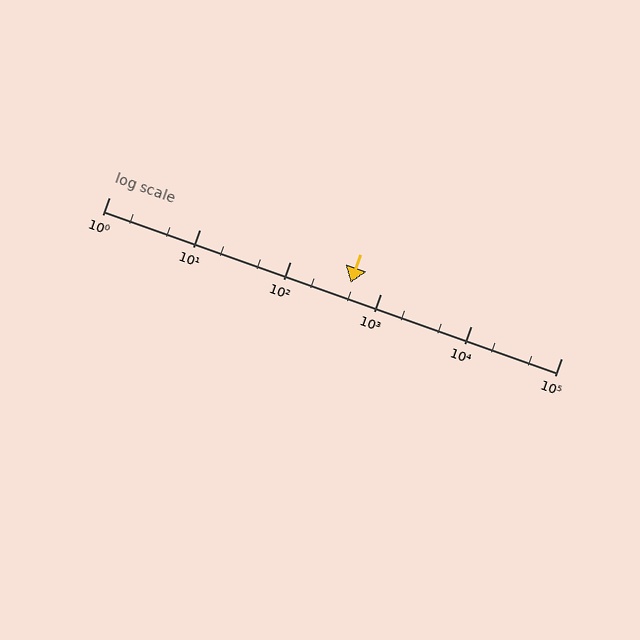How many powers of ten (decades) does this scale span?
The scale spans 5 decades, from 1 to 100000.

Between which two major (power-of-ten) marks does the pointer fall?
The pointer is between 100 and 1000.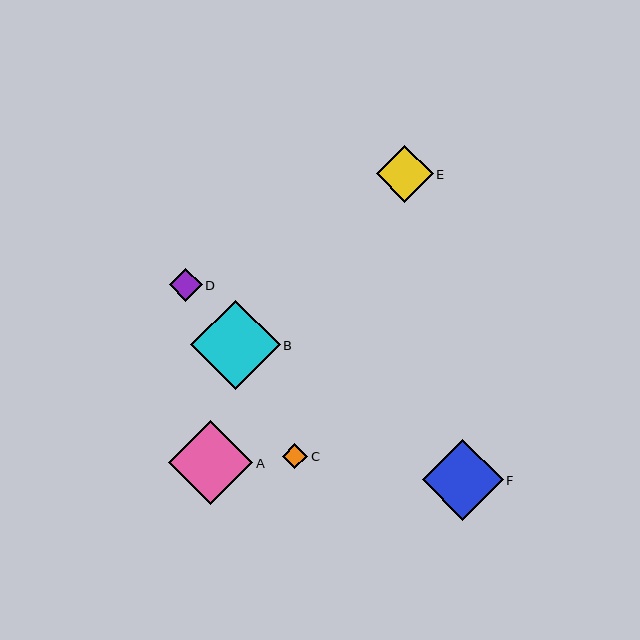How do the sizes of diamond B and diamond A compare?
Diamond B and diamond A are approximately the same size.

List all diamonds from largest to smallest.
From largest to smallest: B, A, F, E, D, C.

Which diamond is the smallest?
Diamond C is the smallest with a size of approximately 25 pixels.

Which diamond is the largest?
Diamond B is the largest with a size of approximately 90 pixels.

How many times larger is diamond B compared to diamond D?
Diamond B is approximately 2.7 times the size of diamond D.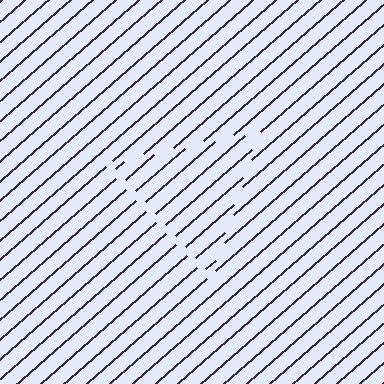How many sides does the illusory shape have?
3 sides — the line-ends trace a triangle.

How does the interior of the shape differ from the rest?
The interior of the shape contains the same grating, shifted by half a period — the contour is defined by the phase discontinuity where line-ends from the inner and outer gratings abut.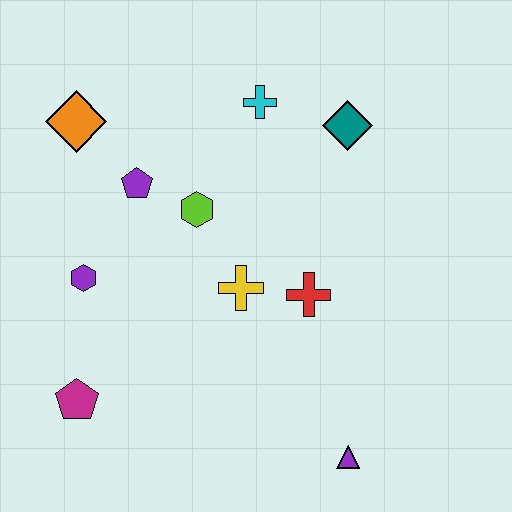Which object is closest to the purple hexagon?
The purple pentagon is closest to the purple hexagon.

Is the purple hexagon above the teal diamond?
No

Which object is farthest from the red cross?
The orange diamond is farthest from the red cross.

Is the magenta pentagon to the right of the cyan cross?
No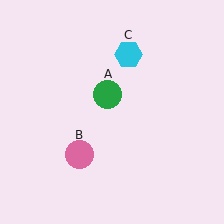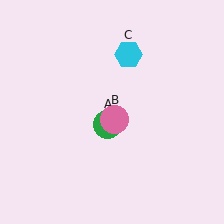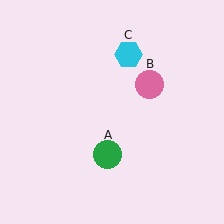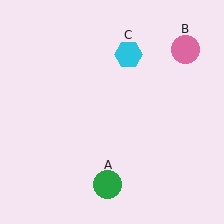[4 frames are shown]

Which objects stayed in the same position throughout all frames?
Cyan hexagon (object C) remained stationary.